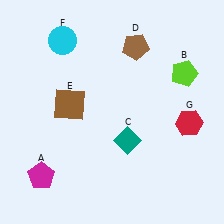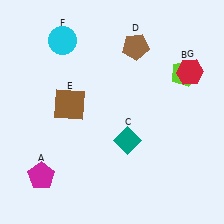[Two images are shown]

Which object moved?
The red hexagon (G) moved up.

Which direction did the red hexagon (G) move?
The red hexagon (G) moved up.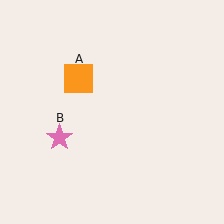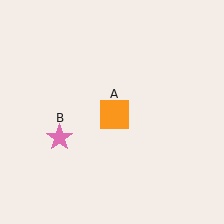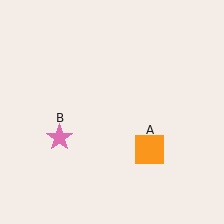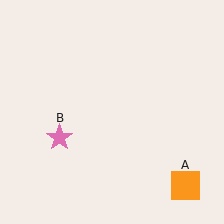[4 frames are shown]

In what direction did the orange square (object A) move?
The orange square (object A) moved down and to the right.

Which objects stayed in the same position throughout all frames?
Pink star (object B) remained stationary.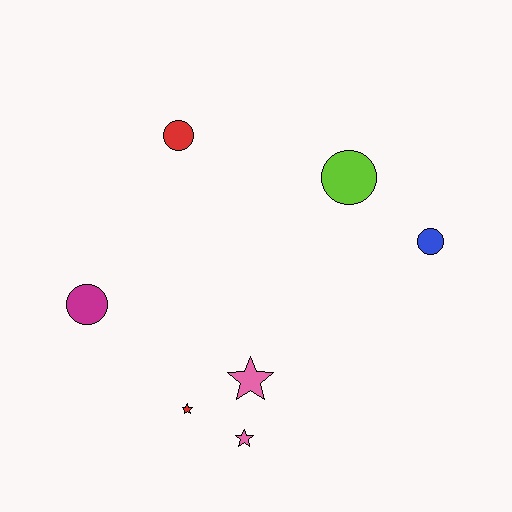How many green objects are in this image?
There are no green objects.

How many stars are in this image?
There are 3 stars.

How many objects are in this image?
There are 7 objects.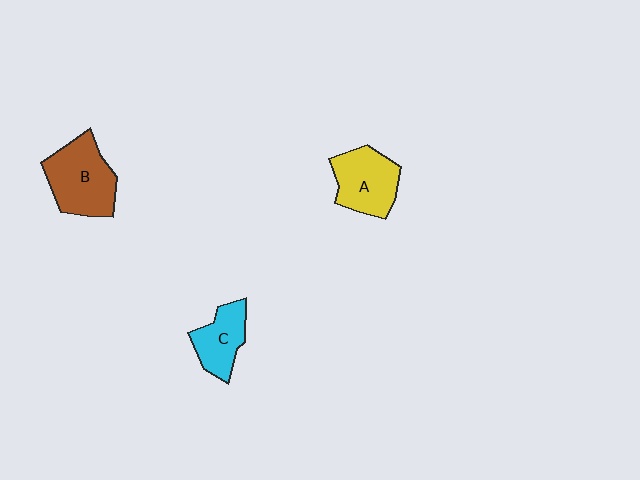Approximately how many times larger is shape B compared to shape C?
Approximately 1.5 times.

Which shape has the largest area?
Shape B (brown).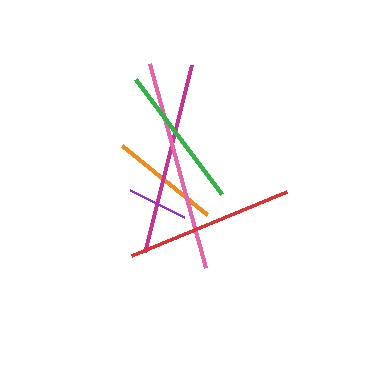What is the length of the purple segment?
The purple segment is approximately 60 pixels long.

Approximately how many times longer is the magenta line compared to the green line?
The magenta line is approximately 1.3 times the length of the green line.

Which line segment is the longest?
The pink line is the longest at approximately 212 pixels.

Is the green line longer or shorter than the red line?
The red line is longer than the green line.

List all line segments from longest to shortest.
From longest to shortest: pink, magenta, red, green, orange, purple.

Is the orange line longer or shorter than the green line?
The green line is longer than the orange line.